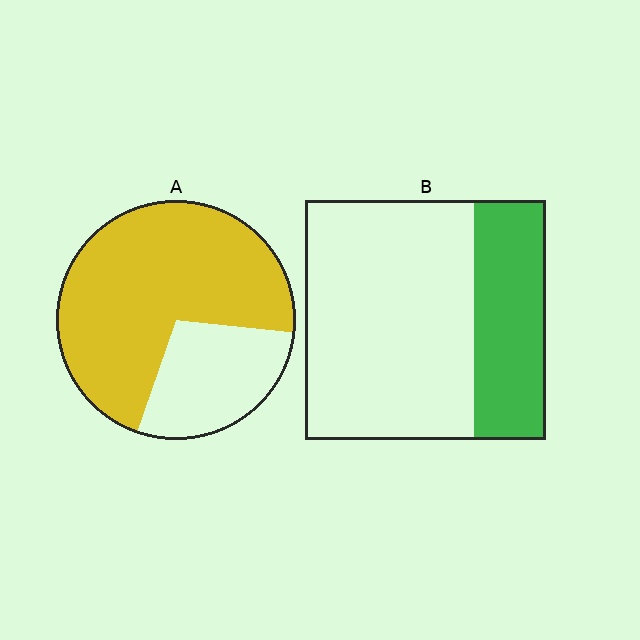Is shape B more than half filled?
No.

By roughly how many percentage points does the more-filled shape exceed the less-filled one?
By roughly 40 percentage points (A over B).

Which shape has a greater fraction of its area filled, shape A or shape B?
Shape A.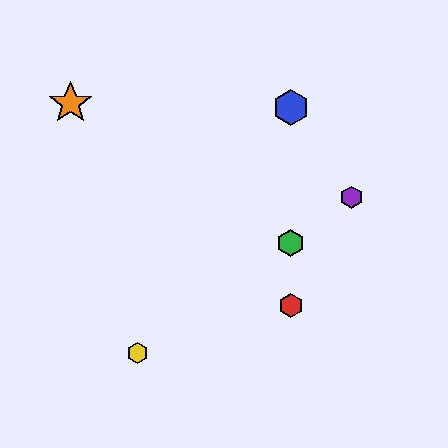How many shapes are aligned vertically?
3 shapes (the red hexagon, the blue hexagon, the green hexagon) are aligned vertically.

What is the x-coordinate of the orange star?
The orange star is at x≈71.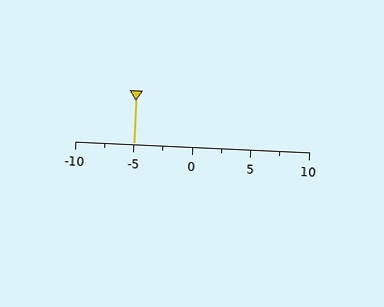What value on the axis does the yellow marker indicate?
The marker indicates approximately -5.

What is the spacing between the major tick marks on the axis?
The major ticks are spaced 5 apart.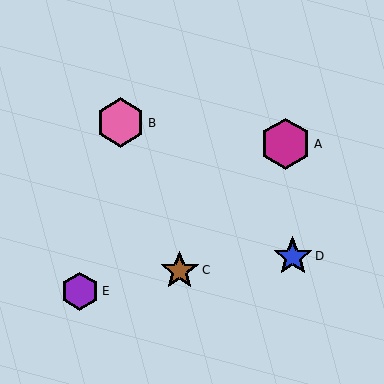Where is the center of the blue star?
The center of the blue star is at (293, 256).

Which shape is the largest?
The magenta hexagon (labeled A) is the largest.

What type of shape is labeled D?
Shape D is a blue star.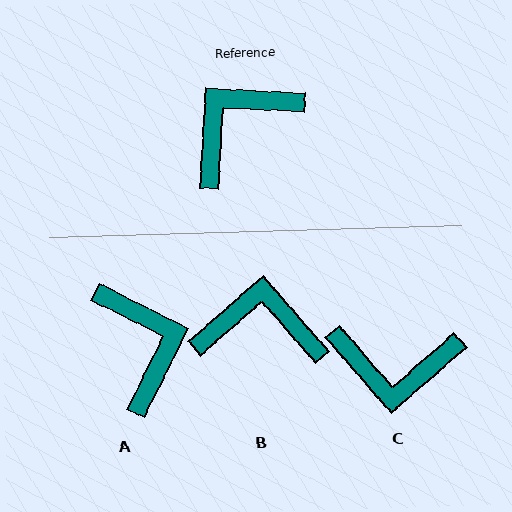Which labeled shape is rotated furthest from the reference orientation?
C, about 134 degrees away.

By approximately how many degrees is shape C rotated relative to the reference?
Approximately 134 degrees counter-clockwise.